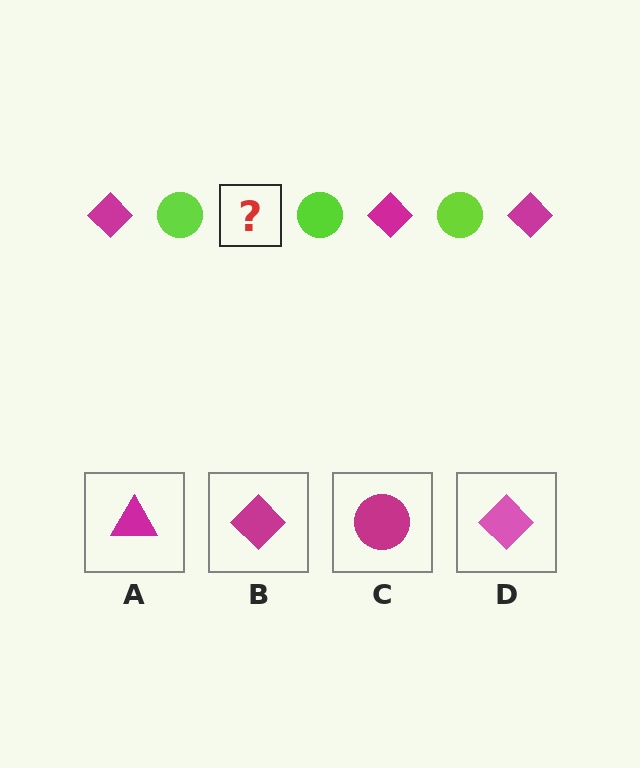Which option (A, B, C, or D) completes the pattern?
B.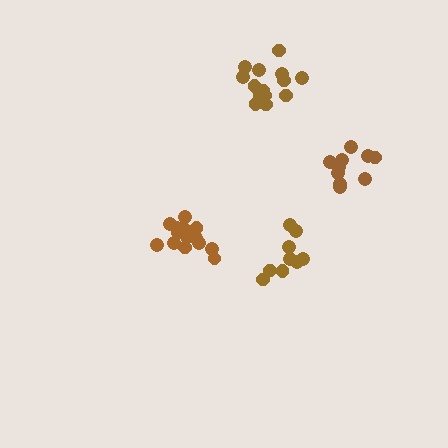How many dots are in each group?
Group 1: 15 dots, Group 2: 10 dots, Group 3: 14 dots, Group 4: 9 dots (48 total).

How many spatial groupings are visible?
There are 4 spatial groupings.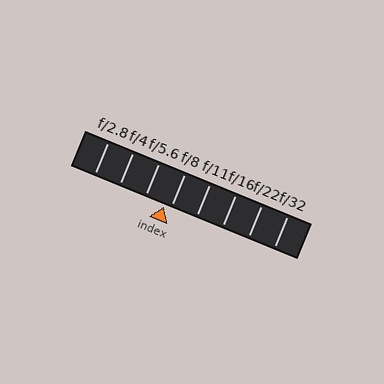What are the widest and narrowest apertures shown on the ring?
The widest aperture shown is f/2.8 and the narrowest is f/32.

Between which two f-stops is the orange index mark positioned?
The index mark is between f/5.6 and f/8.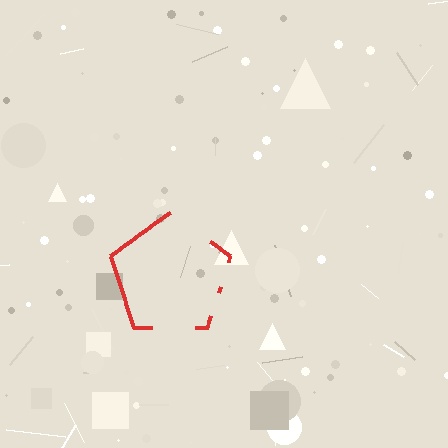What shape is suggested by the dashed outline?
The dashed outline suggests a pentagon.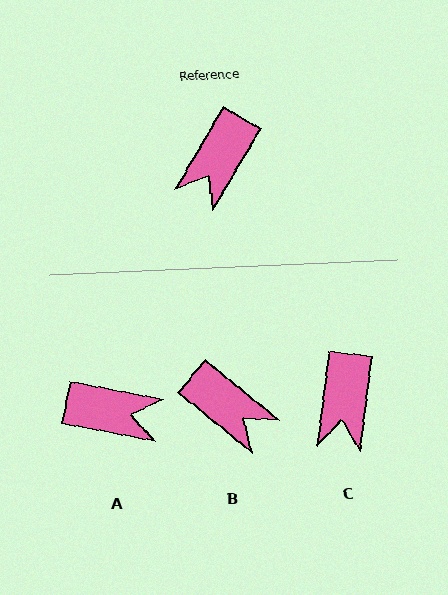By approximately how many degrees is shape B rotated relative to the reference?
Approximately 81 degrees counter-clockwise.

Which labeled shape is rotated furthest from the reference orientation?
A, about 110 degrees away.